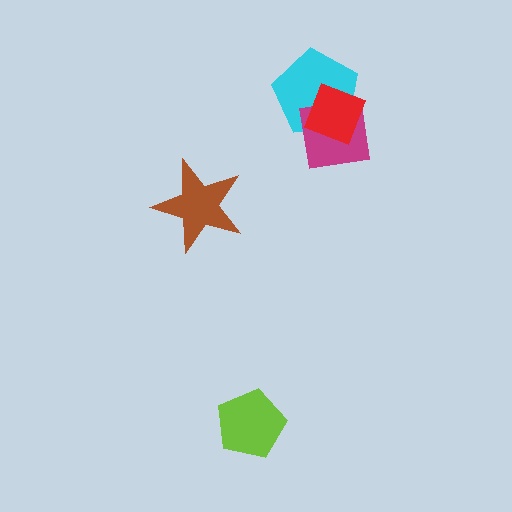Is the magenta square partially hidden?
Yes, it is partially covered by another shape.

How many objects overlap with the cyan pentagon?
2 objects overlap with the cyan pentagon.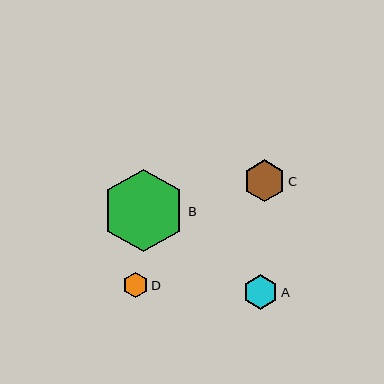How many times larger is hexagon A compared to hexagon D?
Hexagon A is approximately 1.4 times the size of hexagon D.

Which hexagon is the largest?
Hexagon B is the largest with a size of approximately 83 pixels.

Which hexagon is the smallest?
Hexagon D is the smallest with a size of approximately 26 pixels.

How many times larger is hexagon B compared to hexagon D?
Hexagon B is approximately 3.2 times the size of hexagon D.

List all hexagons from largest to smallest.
From largest to smallest: B, C, A, D.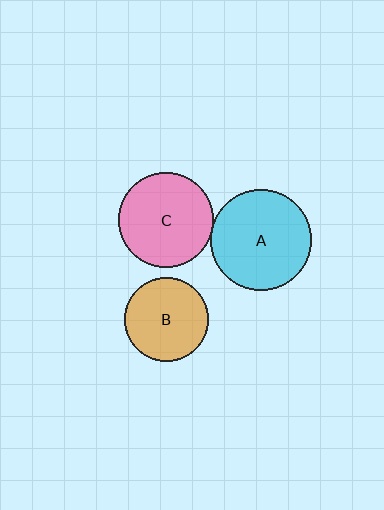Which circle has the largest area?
Circle A (cyan).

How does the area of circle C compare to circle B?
Approximately 1.3 times.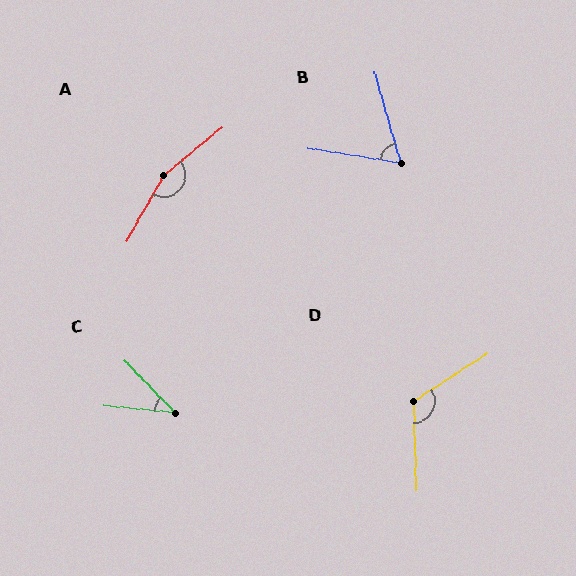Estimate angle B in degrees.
Approximately 65 degrees.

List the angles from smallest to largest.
C (41°), B (65°), D (121°), A (159°).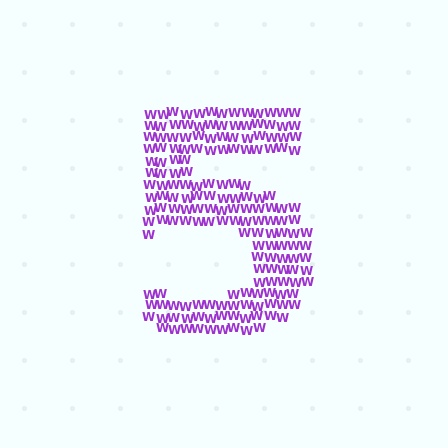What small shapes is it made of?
It is made of small letter W's.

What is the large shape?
The large shape is the digit 5.